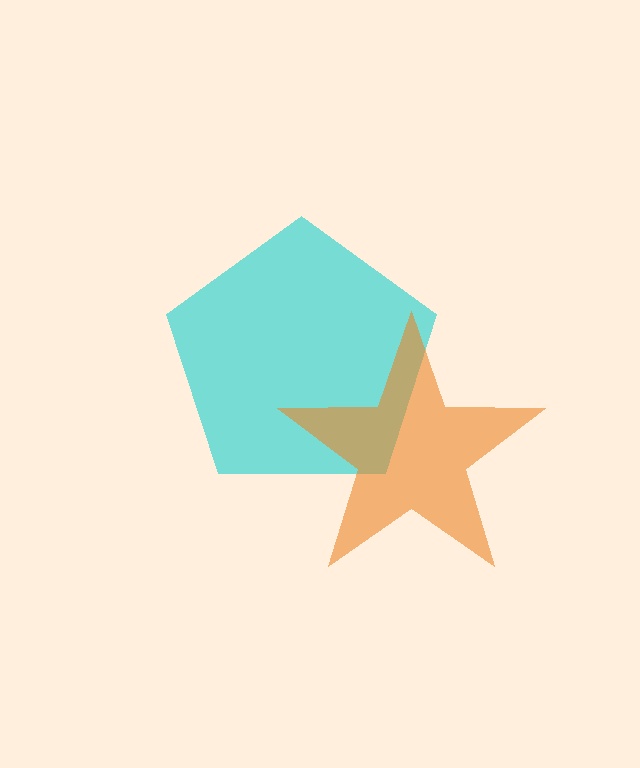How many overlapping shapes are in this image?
There are 2 overlapping shapes in the image.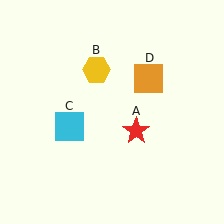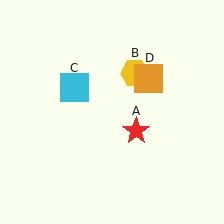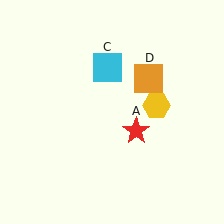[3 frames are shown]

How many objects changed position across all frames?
2 objects changed position: yellow hexagon (object B), cyan square (object C).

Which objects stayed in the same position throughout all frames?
Red star (object A) and orange square (object D) remained stationary.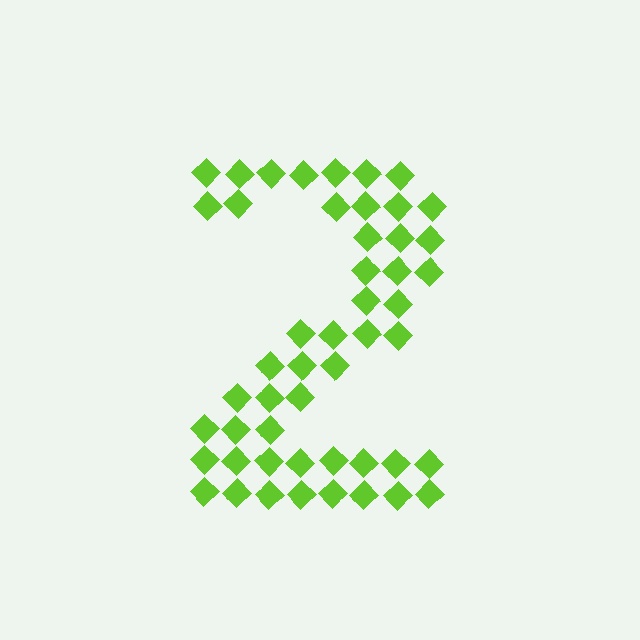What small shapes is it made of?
It is made of small diamonds.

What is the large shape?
The large shape is the digit 2.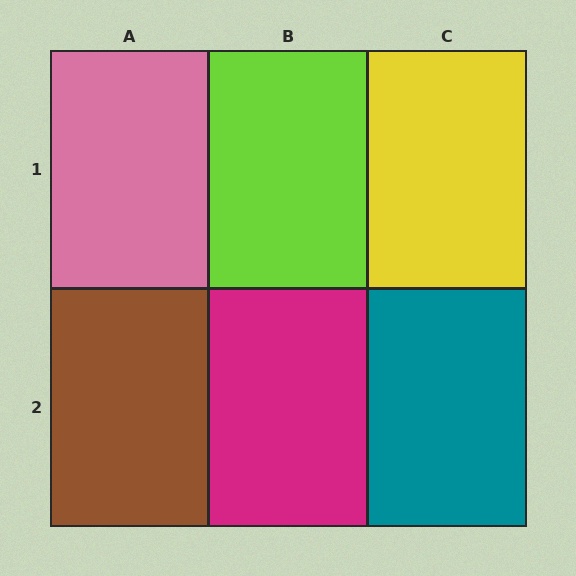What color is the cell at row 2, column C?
Teal.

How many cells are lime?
1 cell is lime.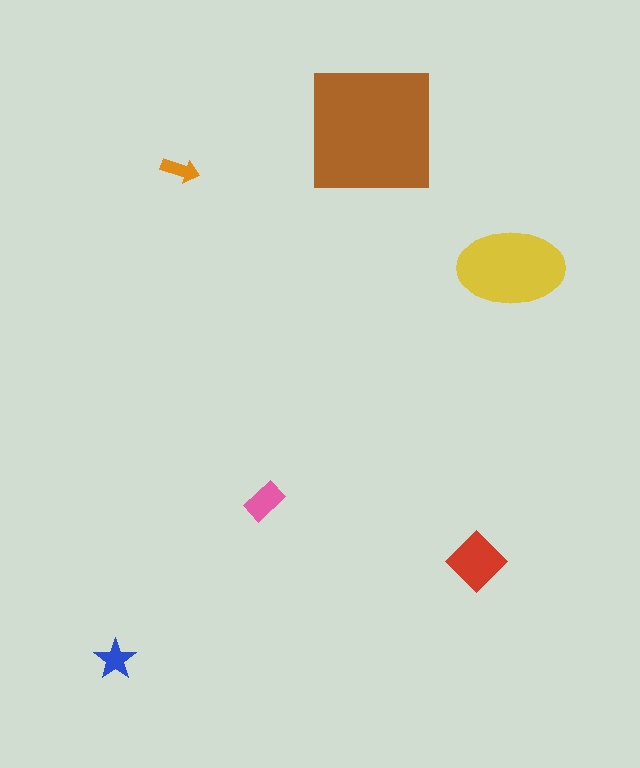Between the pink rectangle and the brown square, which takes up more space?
The brown square.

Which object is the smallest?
The orange arrow.